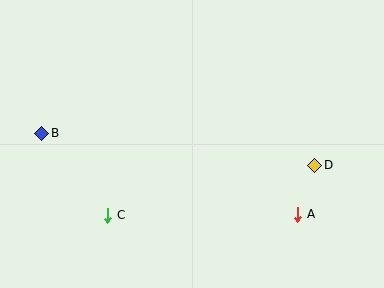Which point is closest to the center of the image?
Point C at (108, 215) is closest to the center.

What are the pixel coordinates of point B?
Point B is at (42, 133).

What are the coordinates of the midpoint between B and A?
The midpoint between B and A is at (170, 174).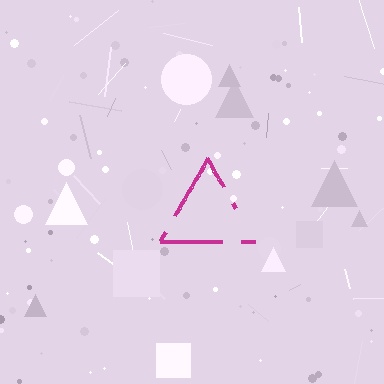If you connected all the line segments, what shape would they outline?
They would outline a triangle.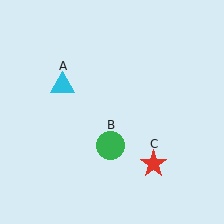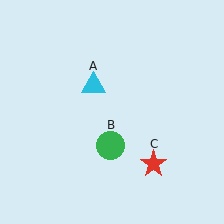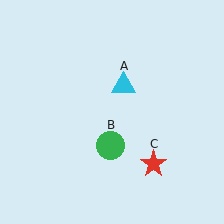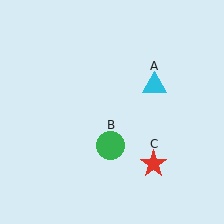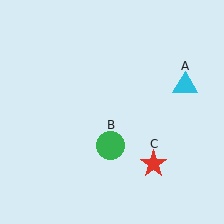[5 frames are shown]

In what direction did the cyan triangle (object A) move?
The cyan triangle (object A) moved right.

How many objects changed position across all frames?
1 object changed position: cyan triangle (object A).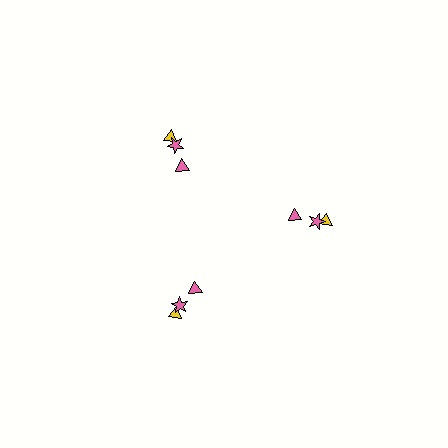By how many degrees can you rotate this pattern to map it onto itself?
The pattern maps onto itself every 120 degrees of rotation.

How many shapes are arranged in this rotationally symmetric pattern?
There are 9 shapes, arranged in 3 groups of 3.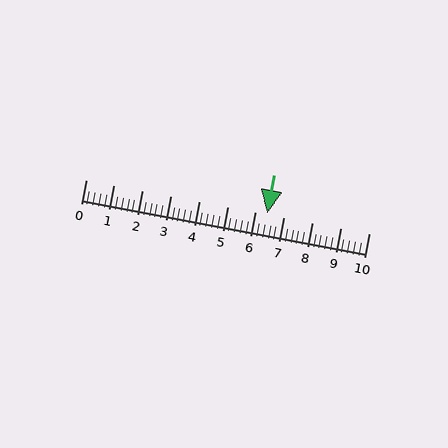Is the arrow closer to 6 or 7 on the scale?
The arrow is closer to 6.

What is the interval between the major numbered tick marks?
The major tick marks are spaced 1 units apart.